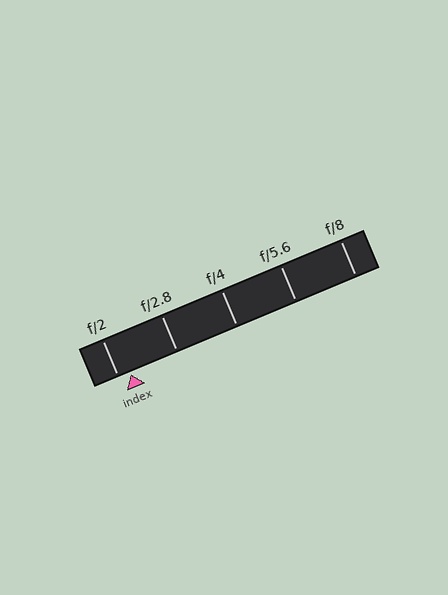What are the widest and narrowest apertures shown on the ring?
The widest aperture shown is f/2 and the narrowest is f/8.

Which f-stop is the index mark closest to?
The index mark is closest to f/2.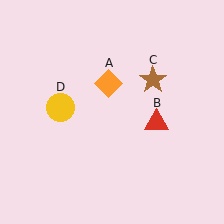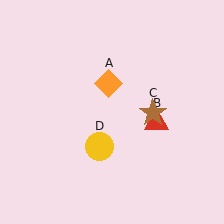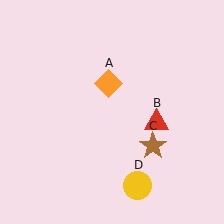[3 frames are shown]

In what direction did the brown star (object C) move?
The brown star (object C) moved down.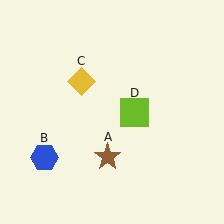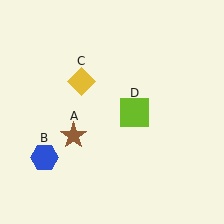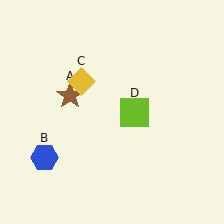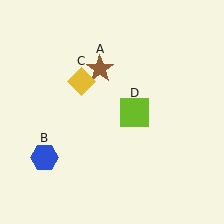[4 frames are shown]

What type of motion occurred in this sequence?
The brown star (object A) rotated clockwise around the center of the scene.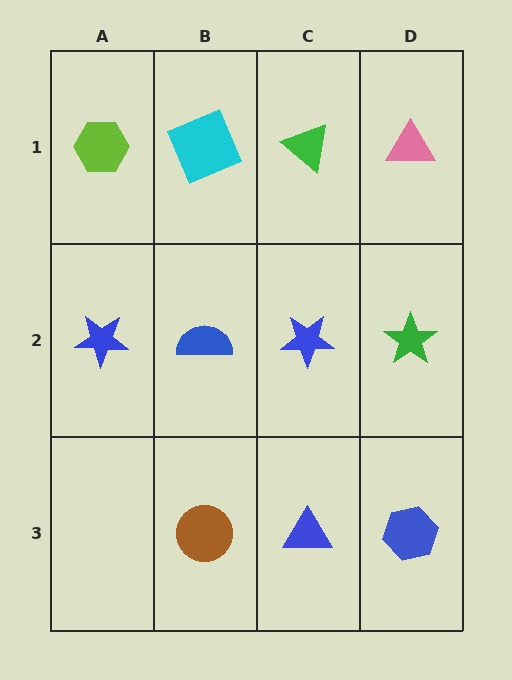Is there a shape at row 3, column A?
No, that cell is empty.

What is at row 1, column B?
A cyan square.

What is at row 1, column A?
A lime hexagon.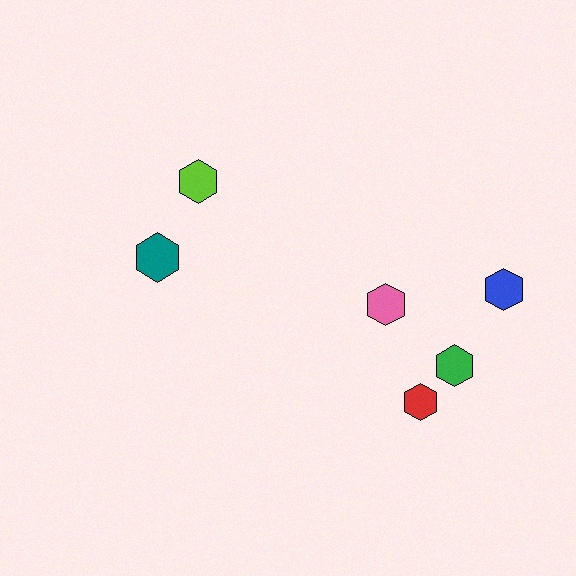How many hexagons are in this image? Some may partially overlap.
There are 6 hexagons.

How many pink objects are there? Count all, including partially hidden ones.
There is 1 pink object.